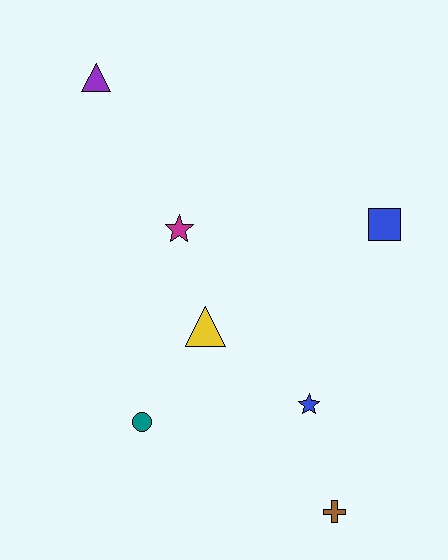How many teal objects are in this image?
There is 1 teal object.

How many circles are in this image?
There is 1 circle.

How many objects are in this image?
There are 7 objects.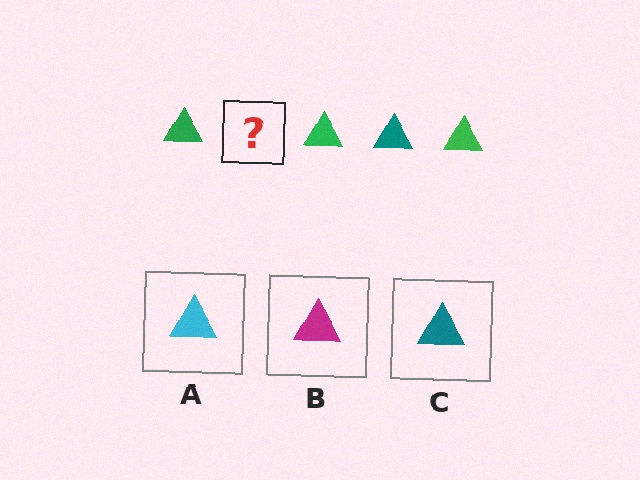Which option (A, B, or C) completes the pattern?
C.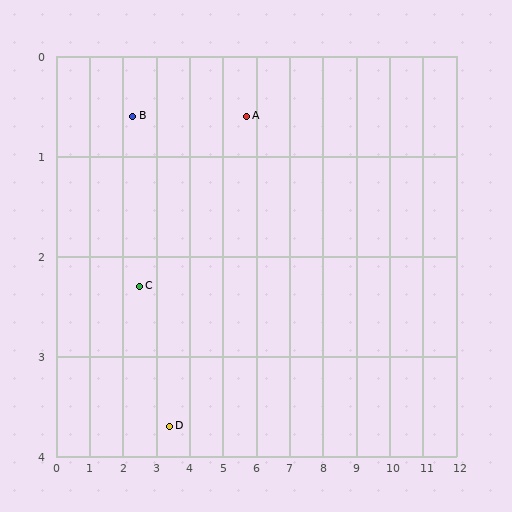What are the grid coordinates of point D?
Point D is at approximately (3.4, 3.7).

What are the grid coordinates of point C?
Point C is at approximately (2.5, 2.3).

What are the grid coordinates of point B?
Point B is at approximately (2.3, 0.6).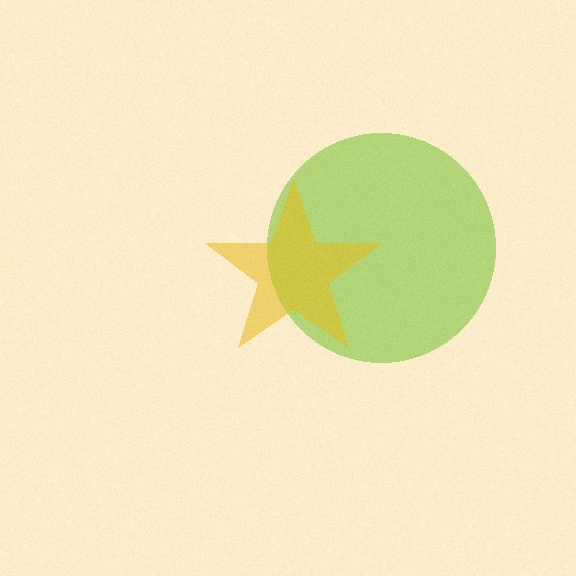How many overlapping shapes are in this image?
There are 2 overlapping shapes in the image.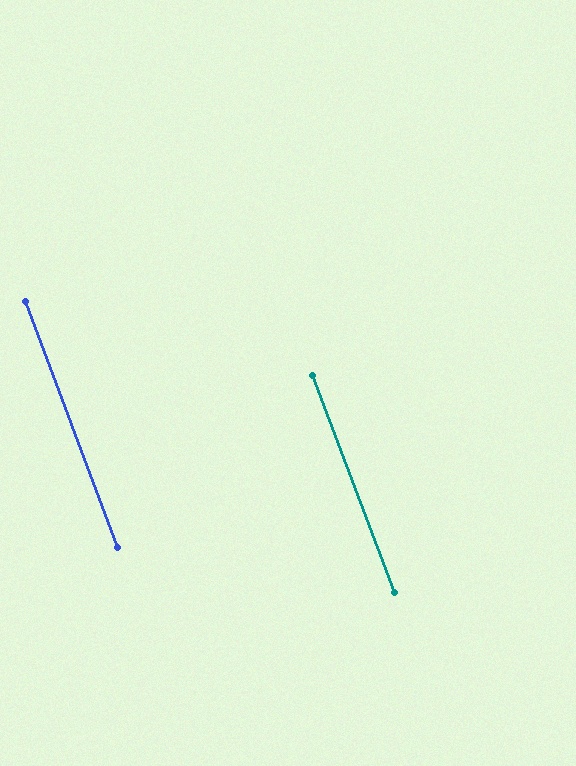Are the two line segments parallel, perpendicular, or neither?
Parallel — their directions differ by only 0.1°.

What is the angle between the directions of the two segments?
Approximately 0 degrees.